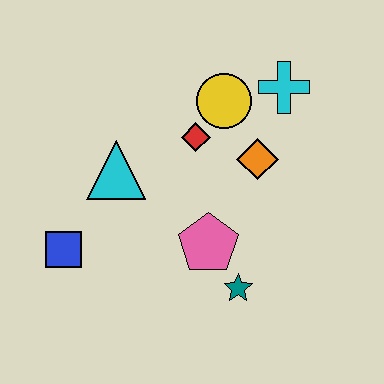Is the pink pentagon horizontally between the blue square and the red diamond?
No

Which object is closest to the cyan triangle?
The red diamond is closest to the cyan triangle.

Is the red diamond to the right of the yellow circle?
No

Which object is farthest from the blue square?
The cyan cross is farthest from the blue square.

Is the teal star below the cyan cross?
Yes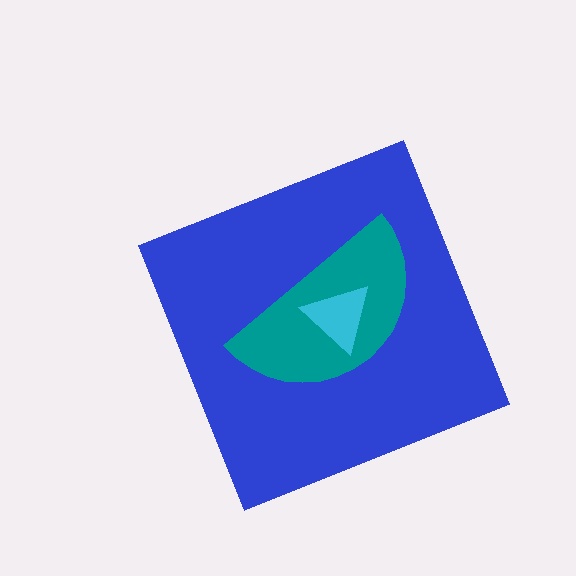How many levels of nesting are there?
3.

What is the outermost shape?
The blue diamond.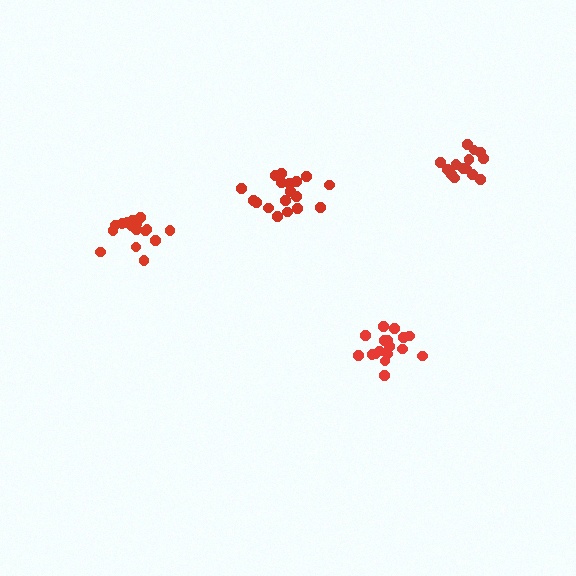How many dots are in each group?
Group 1: 19 dots, Group 2: 16 dots, Group 3: 17 dots, Group 4: 14 dots (66 total).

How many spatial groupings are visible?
There are 4 spatial groupings.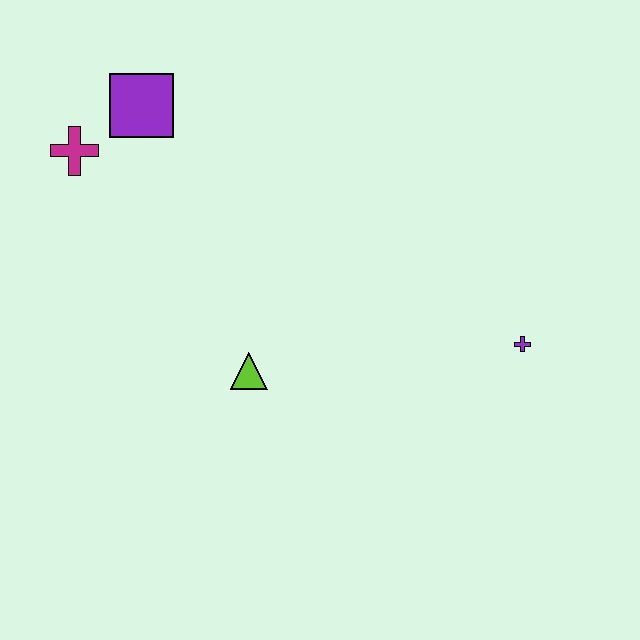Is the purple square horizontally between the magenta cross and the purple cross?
Yes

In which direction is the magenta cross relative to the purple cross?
The magenta cross is to the left of the purple cross.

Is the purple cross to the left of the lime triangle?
No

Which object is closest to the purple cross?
The lime triangle is closest to the purple cross.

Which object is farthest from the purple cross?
The magenta cross is farthest from the purple cross.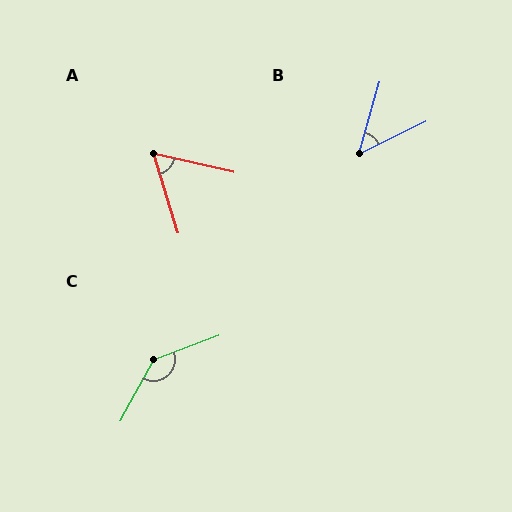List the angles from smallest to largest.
B (48°), A (60°), C (139°).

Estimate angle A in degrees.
Approximately 60 degrees.